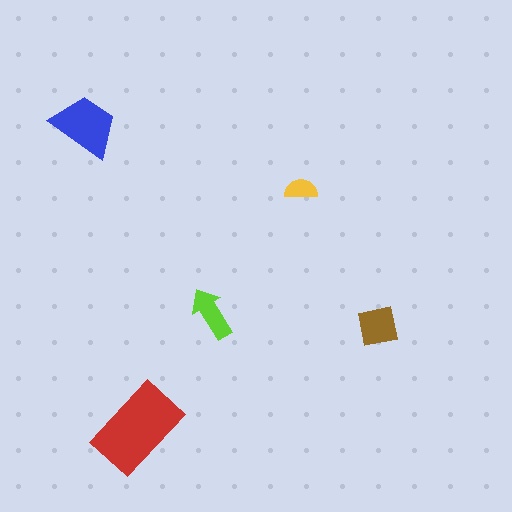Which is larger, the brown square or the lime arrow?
The brown square.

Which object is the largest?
The red rectangle.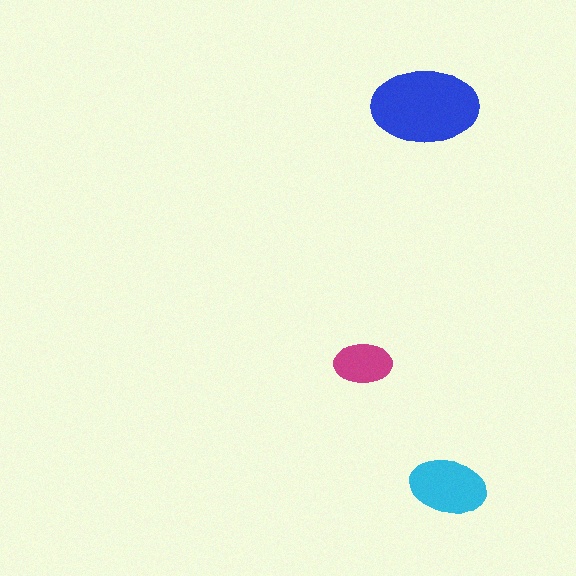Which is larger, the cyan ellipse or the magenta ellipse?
The cyan one.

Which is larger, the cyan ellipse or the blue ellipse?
The blue one.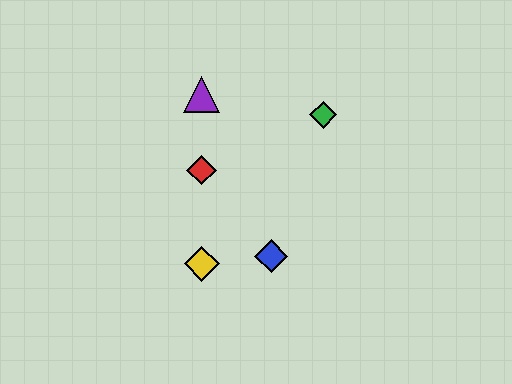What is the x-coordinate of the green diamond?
The green diamond is at x≈323.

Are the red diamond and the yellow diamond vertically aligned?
Yes, both are at x≈202.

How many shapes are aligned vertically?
3 shapes (the red diamond, the yellow diamond, the purple triangle) are aligned vertically.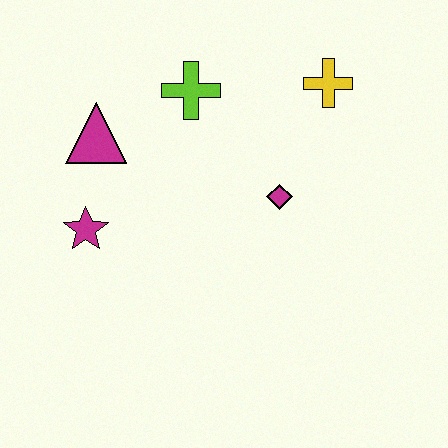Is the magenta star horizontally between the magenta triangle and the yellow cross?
No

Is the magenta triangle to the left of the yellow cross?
Yes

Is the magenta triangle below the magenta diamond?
No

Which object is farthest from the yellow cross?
The magenta star is farthest from the yellow cross.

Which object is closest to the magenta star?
The magenta triangle is closest to the magenta star.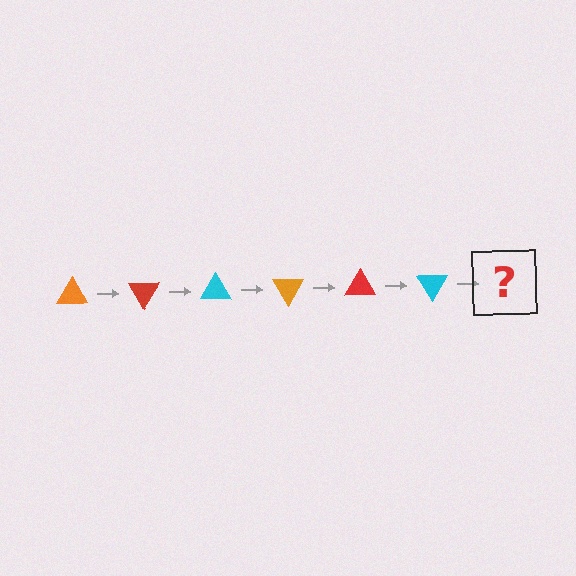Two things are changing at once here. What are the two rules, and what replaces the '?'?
The two rules are that it rotates 60 degrees each step and the color cycles through orange, red, and cyan. The '?' should be an orange triangle, rotated 360 degrees from the start.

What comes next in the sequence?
The next element should be an orange triangle, rotated 360 degrees from the start.